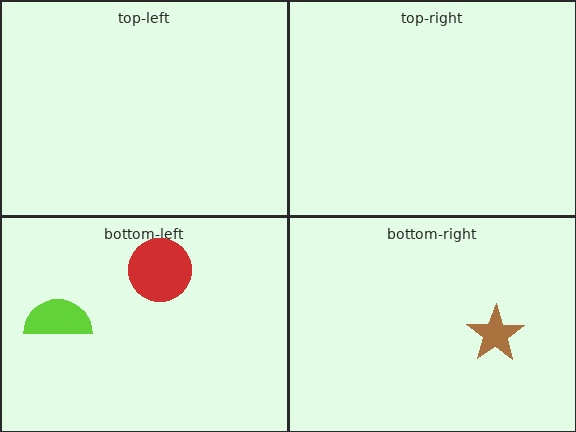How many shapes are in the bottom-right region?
1.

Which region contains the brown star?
The bottom-right region.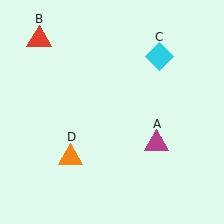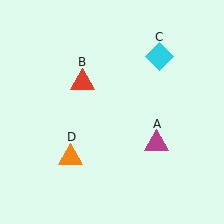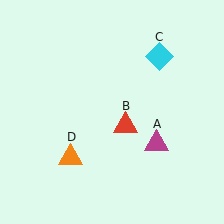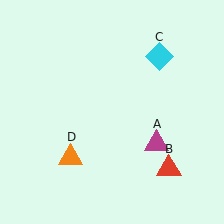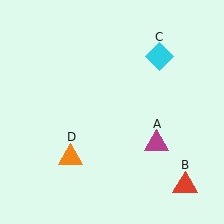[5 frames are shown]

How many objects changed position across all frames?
1 object changed position: red triangle (object B).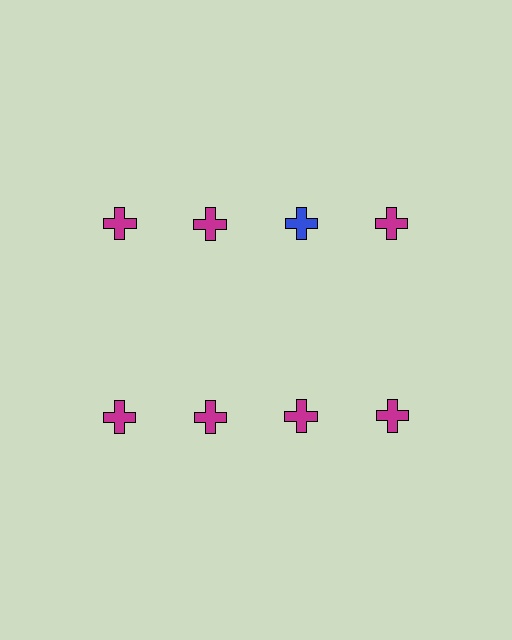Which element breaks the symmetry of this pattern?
The blue cross in the top row, center column breaks the symmetry. All other shapes are magenta crosses.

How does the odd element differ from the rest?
It has a different color: blue instead of magenta.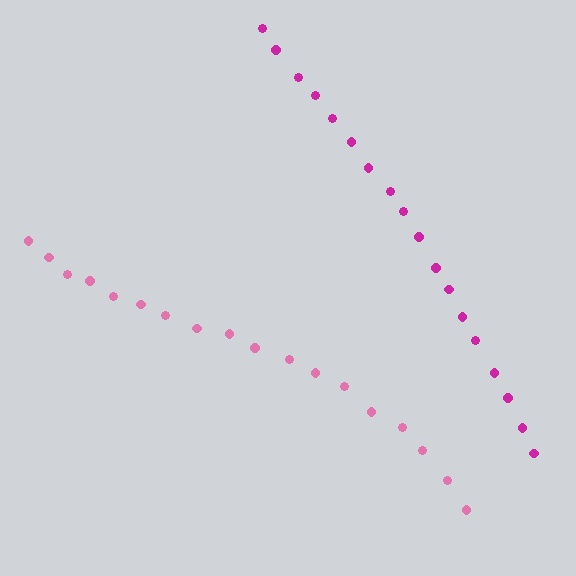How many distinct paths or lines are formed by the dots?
There are 2 distinct paths.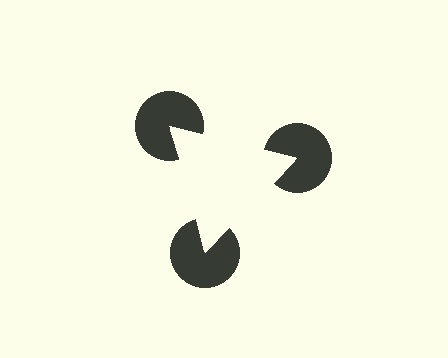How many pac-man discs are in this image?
There are 3 — one at each vertex of the illusory triangle.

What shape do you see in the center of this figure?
An illusory triangle — its edges are inferred from the aligned wedge cuts in the pac-man discs, not physically drawn.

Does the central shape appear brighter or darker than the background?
It typically appears slightly brighter than the background, even though no actual brightness change is drawn.